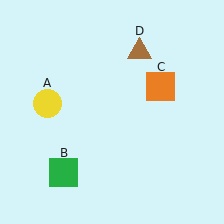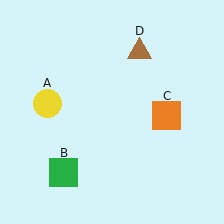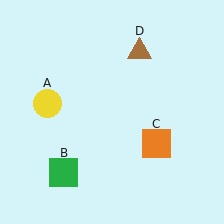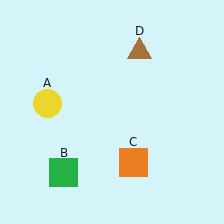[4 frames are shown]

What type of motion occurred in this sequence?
The orange square (object C) rotated clockwise around the center of the scene.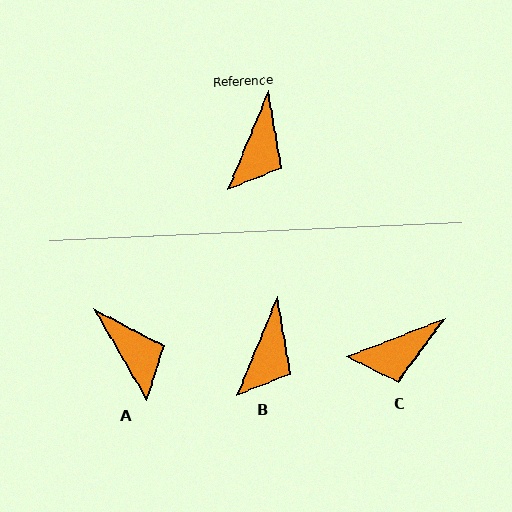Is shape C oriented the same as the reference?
No, it is off by about 47 degrees.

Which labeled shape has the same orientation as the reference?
B.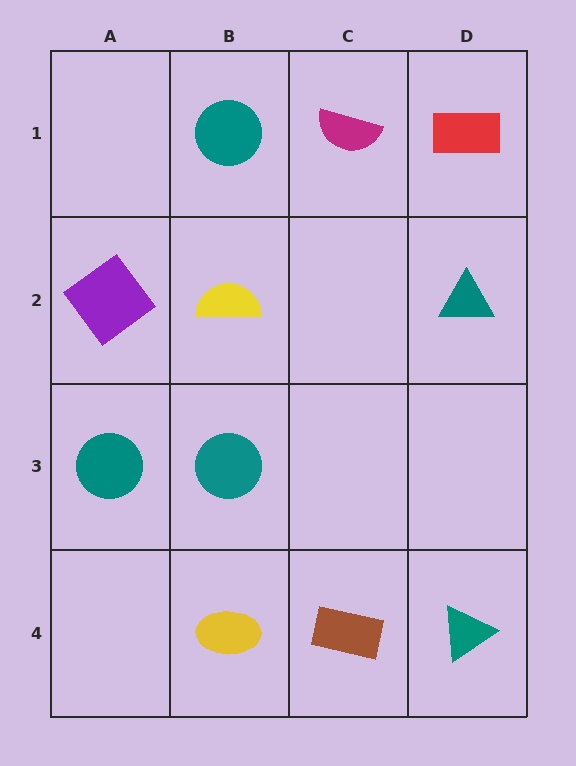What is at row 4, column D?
A teal triangle.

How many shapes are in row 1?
3 shapes.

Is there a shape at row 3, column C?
No, that cell is empty.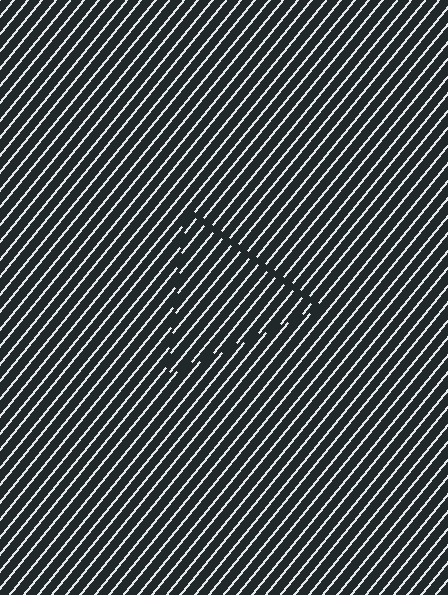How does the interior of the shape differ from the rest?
The interior of the shape contains the same grating, shifted by half a period — the contour is defined by the phase discontinuity where line-ends from the inner and outer gratings abut.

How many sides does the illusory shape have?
3 sides — the line-ends trace a triangle.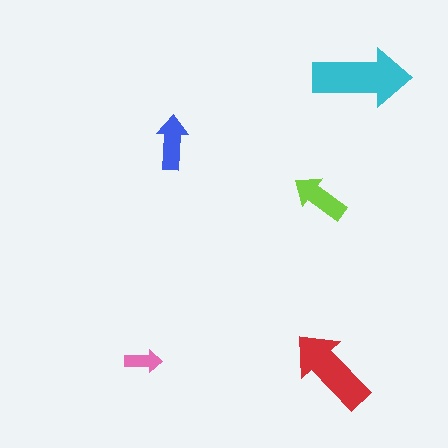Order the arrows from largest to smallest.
the cyan one, the red one, the lime one, the blue one, the pink one.